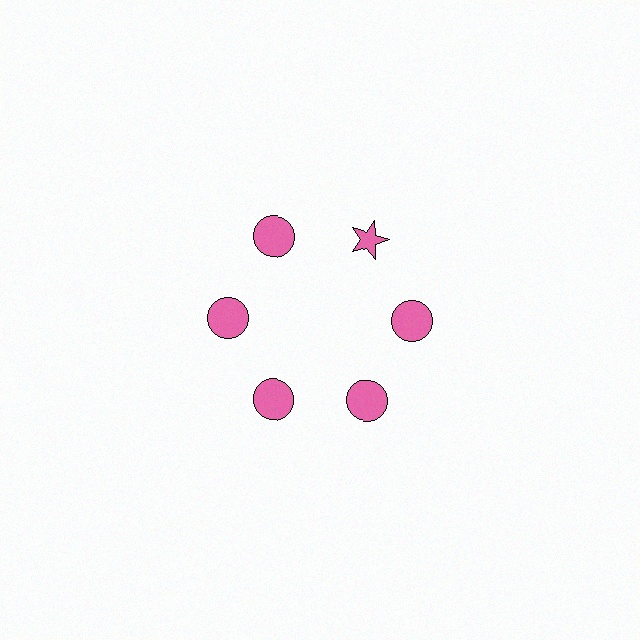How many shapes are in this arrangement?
There are 6 shapes arranged in a ring pattern.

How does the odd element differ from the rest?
It has a different shape: star instead of circle.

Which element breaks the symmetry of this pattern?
The pink star at roughly the 1 o'clock position breaks the symmetry. All other shapes are pink circles.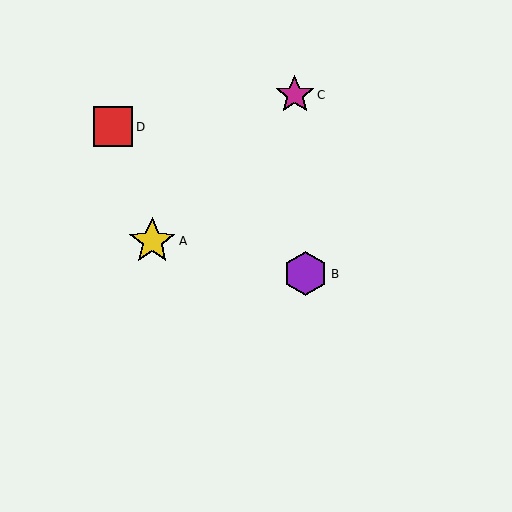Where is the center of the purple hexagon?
The center of the purple hexagon is at (306, 274).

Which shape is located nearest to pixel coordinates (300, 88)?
The magenta star (labeled C) at (295, 95) is nearest to that location.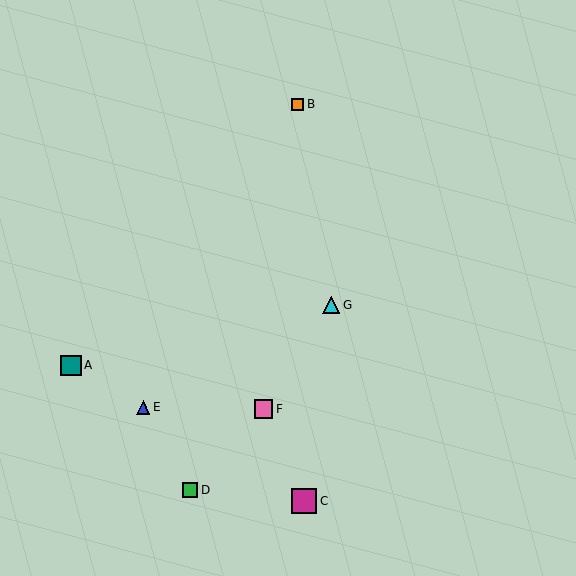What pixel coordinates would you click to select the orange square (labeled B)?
Click at (298, 104) to select the orange square B.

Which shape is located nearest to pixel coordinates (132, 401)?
The blue triangle (labeled E) at (143, 407) is nearest to that location.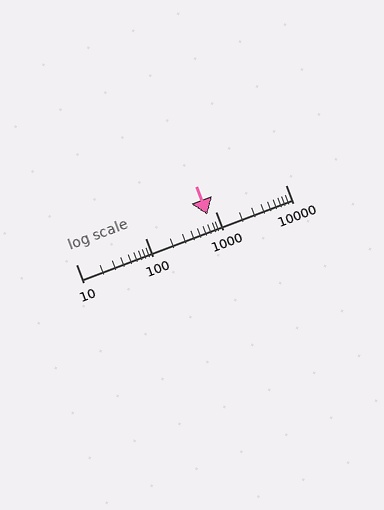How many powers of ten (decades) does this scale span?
The scale spans 3 decades, from 10 to 10000.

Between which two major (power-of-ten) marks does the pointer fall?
The pointer is between 100 and 1000.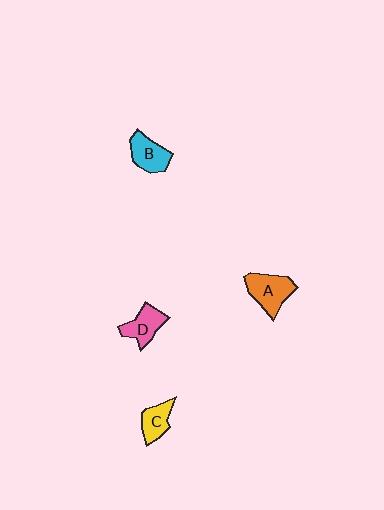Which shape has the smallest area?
Shape C (yellow).